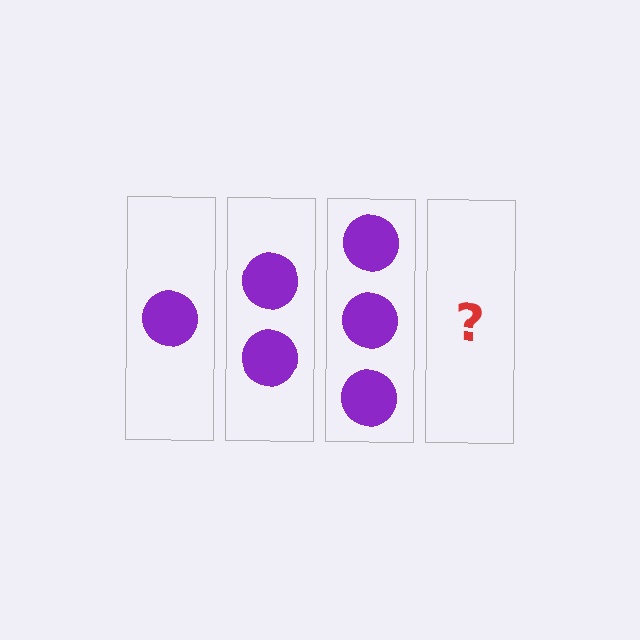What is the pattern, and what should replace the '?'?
The pattern is that each step adds one more circle. The '?' should be 4 circles.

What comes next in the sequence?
The next element should be 4 circles.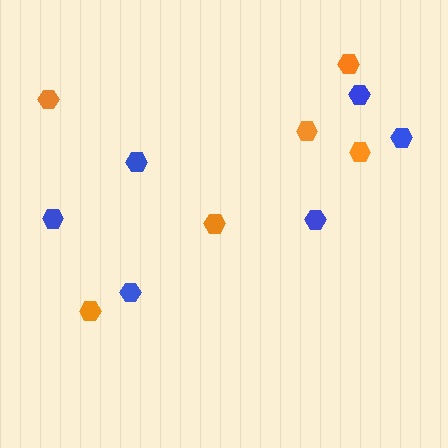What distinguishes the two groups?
There are 2 groups: one group of orange hexagons (6) and one group of blue hexagons (6).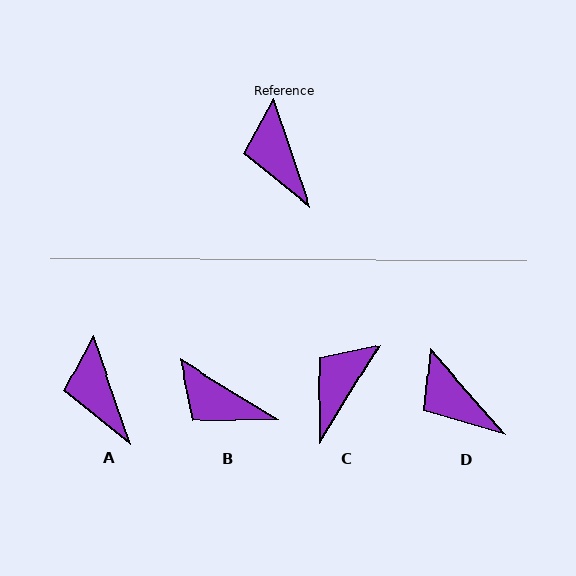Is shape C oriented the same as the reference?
No, it is off by about 50 degrees.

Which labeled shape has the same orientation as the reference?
A.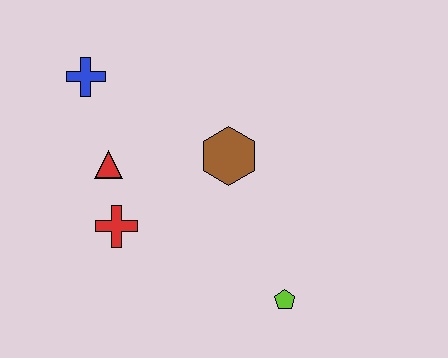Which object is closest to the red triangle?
The red cross is closest to the red triangle.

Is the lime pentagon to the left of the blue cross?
No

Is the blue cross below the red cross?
No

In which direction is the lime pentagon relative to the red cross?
The lime pentagon is to the right of the red cross.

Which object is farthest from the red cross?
The lime pentagon is farthest from the red cross.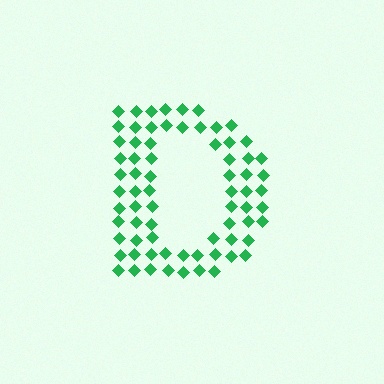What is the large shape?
The large shape is the letter D.